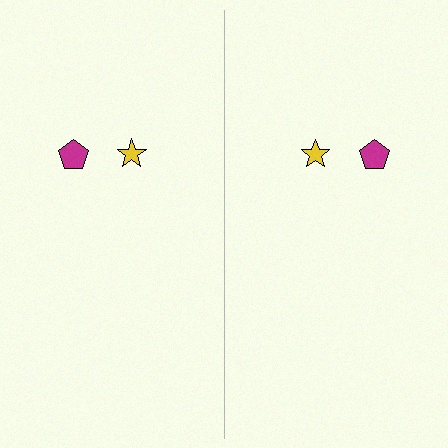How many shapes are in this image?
There are 4 shapes in this image.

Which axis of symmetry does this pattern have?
The pattern has a vertical axis of symmetry running through the center of the image.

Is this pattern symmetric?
Yes, this pattern has bilateral (reflection) symmetry.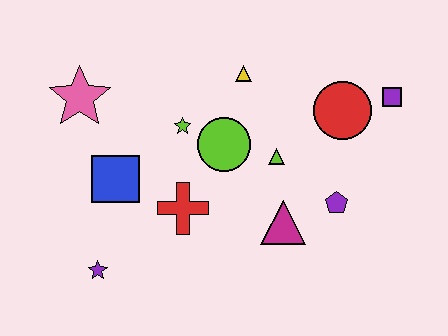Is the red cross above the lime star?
No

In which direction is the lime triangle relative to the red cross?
The lime triangle is to the right of the red cross.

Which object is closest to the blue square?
The red cross is closest to the blue square.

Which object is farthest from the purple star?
The purple square is farthest from the purple star.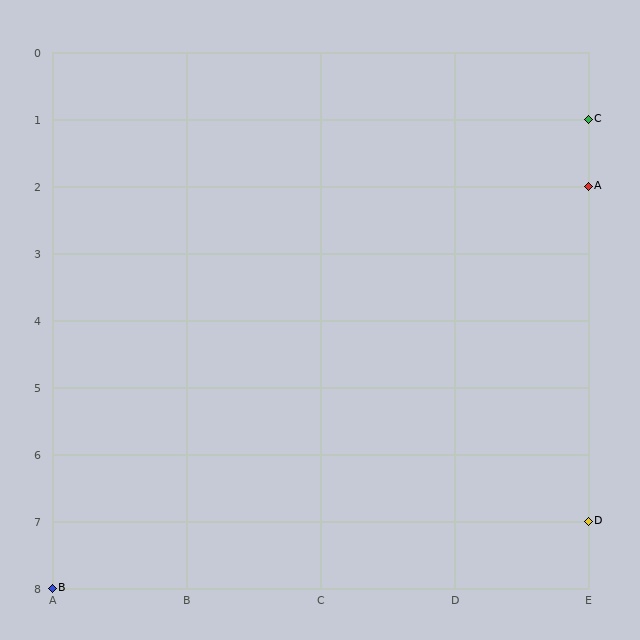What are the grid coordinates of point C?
Point C is at grid coordinates (E, 1).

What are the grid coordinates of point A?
Point A is at grid coordinates (E, 2).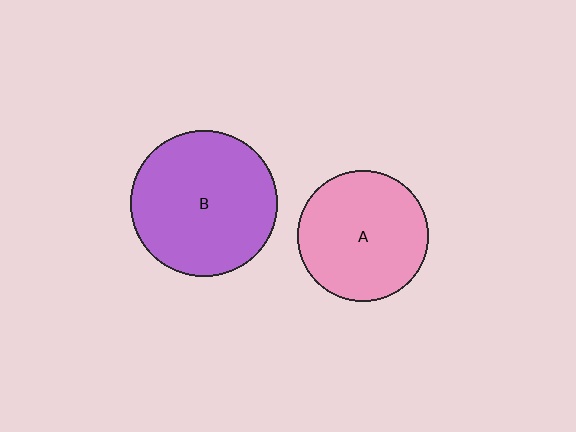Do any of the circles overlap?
No, none of the circles overlap.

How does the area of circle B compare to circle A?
Approximately 1.2 times.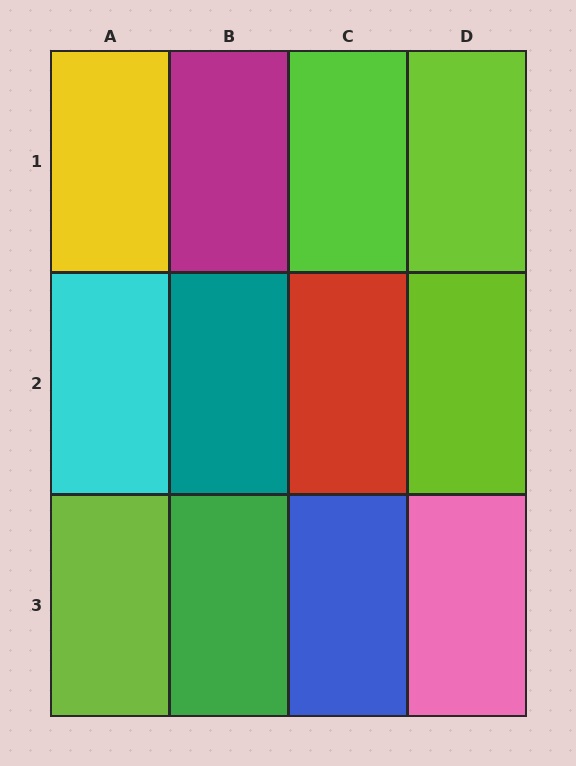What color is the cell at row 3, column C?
Blue.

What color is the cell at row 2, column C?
Red.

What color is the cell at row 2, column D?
Lime.